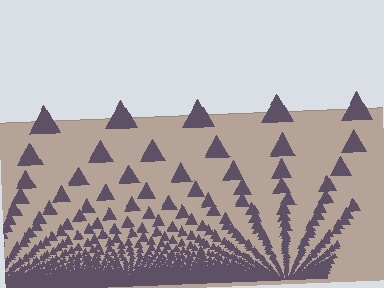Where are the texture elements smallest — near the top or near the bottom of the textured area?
Near the bottom.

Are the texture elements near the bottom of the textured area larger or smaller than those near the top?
Smaller. The gradient is inverted — elements near the bottom are smaller and denser.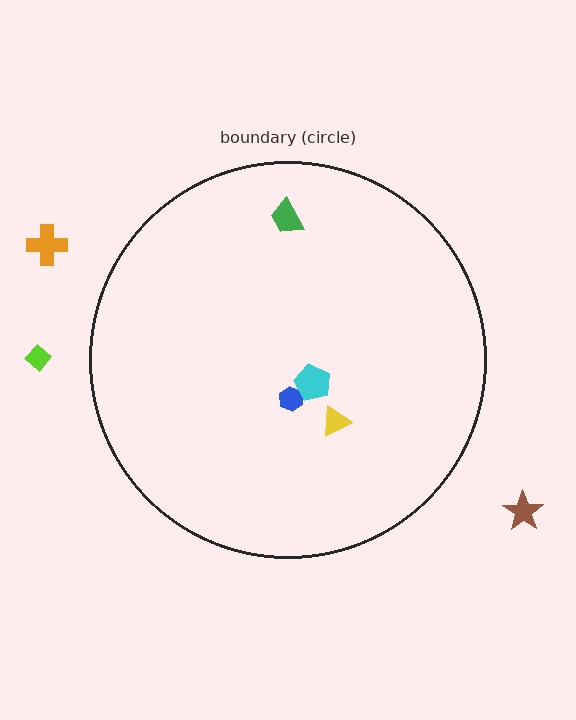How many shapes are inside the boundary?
4 inside, 3 outside.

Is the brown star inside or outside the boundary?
Outside.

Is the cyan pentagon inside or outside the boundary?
Inside.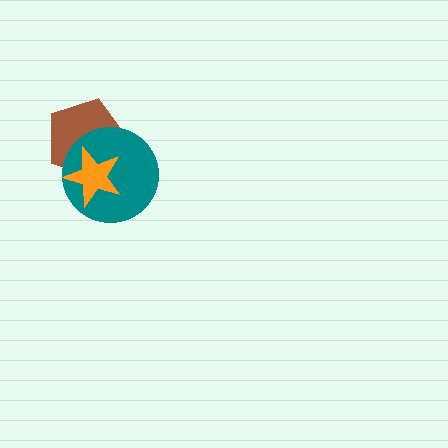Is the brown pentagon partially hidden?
Yes, it is partially covered by another shape.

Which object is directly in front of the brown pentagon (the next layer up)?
The teal circle is directly in front of the brown pentagon.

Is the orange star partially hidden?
No, no other shape covers it.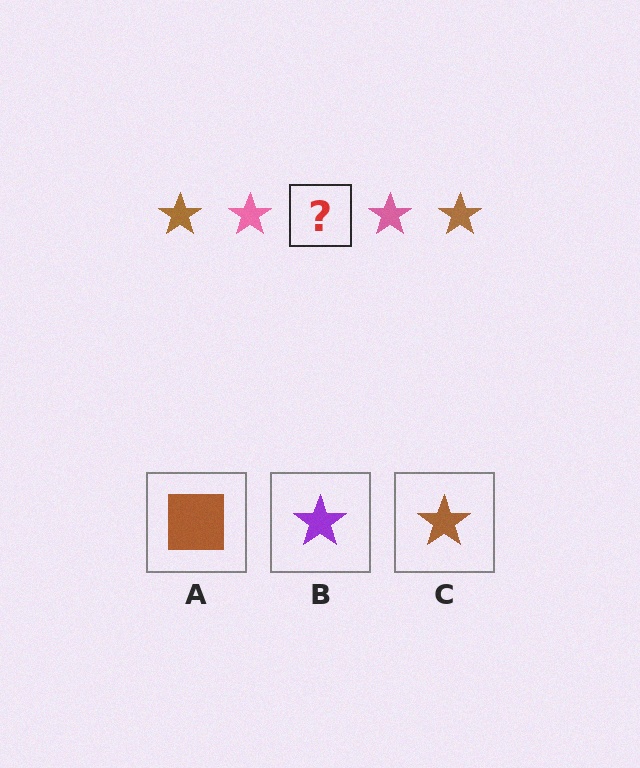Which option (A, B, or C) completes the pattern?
C.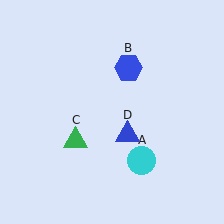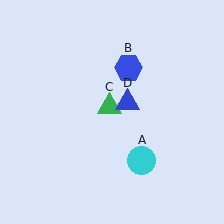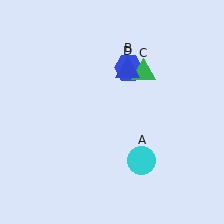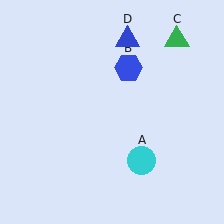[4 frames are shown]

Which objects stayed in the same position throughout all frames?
Cyan circle (object A) and blue hexagon (object B) remained stationary.